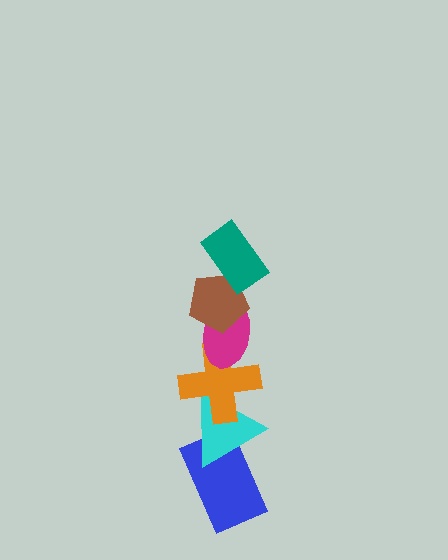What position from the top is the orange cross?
The orange cross is 4th from the top.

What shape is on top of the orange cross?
The magenta ellipse is on top of the orange cross.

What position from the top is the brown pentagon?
The brown pentagon is 2nd from the top.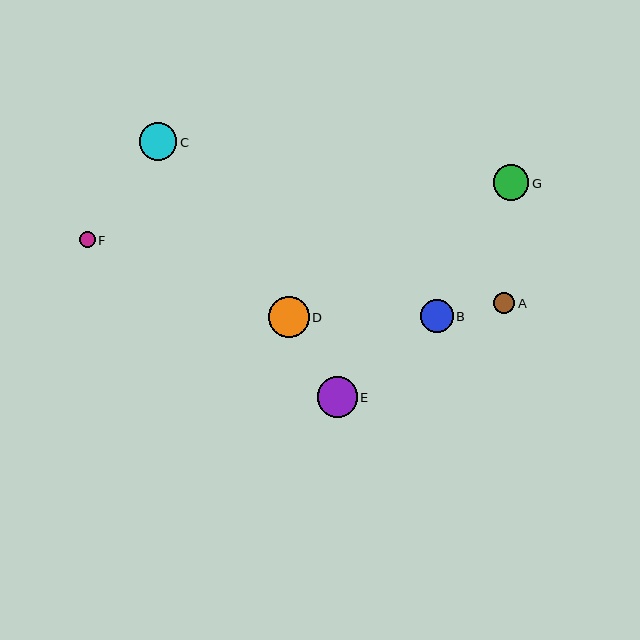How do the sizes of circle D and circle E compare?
Circle D and circle E are approximately the same size.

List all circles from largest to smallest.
From largest to smallest: D, E, C, G, B, A, F.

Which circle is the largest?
Circle D is the largest with a size of approximately 41 pixels.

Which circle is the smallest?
Circle F is the smallest with a size of approximately 16 pixels.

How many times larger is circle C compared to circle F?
Circle C is approximately 2.4 times the size of circle F.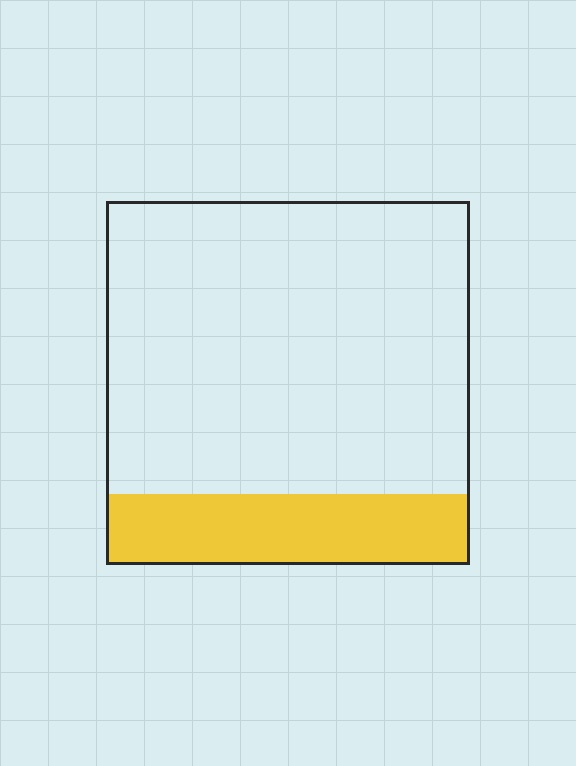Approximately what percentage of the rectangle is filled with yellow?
Approximately 20%.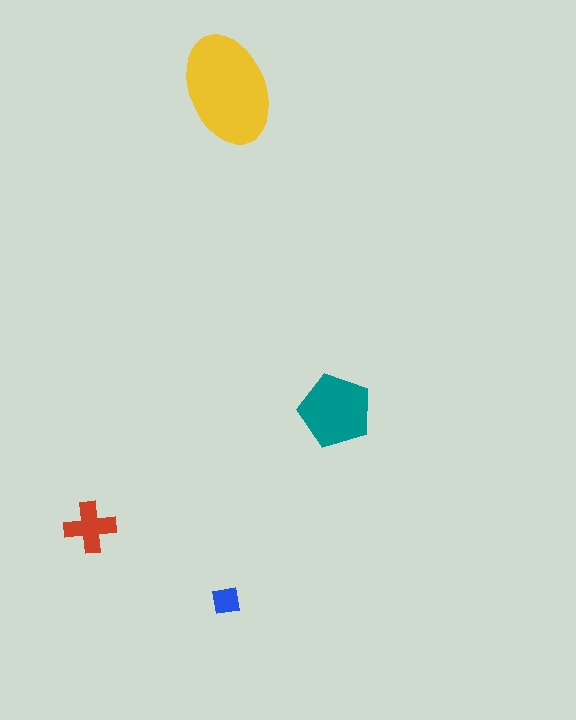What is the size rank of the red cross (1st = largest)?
3rd.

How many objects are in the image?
There are 4 objects in the image.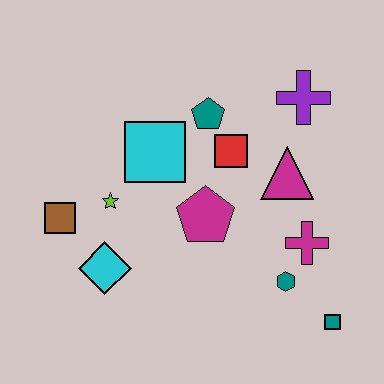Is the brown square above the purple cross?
No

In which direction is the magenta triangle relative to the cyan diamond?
The magenta triangle is to the right of the cyan diamond.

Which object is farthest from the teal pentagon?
The teal square is farthest from the teal pentagon.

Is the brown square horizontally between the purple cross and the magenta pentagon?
No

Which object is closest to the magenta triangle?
The red square is closest to the magenta triangle.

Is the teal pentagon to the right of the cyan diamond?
Yes